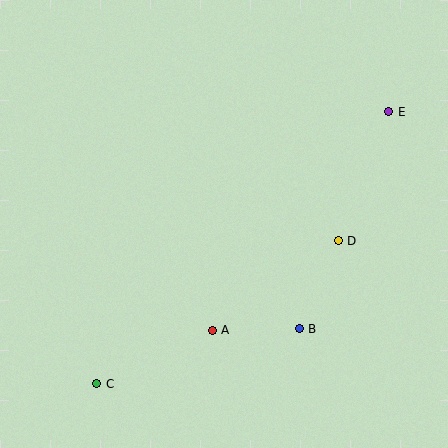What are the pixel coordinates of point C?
Point C is at (97, 384).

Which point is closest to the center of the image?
Point A at (212, 330) is closest to the center.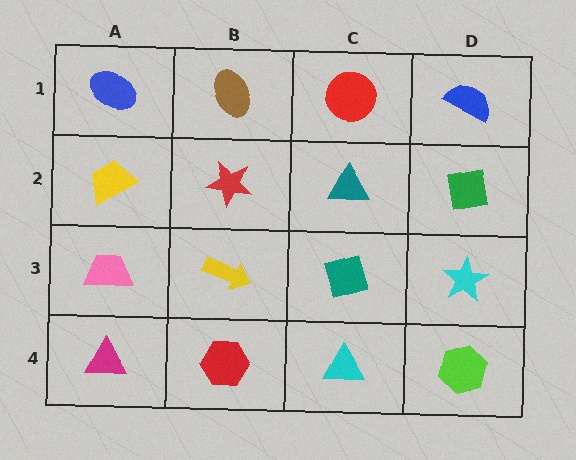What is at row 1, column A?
A blue ellipse.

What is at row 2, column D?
A green square.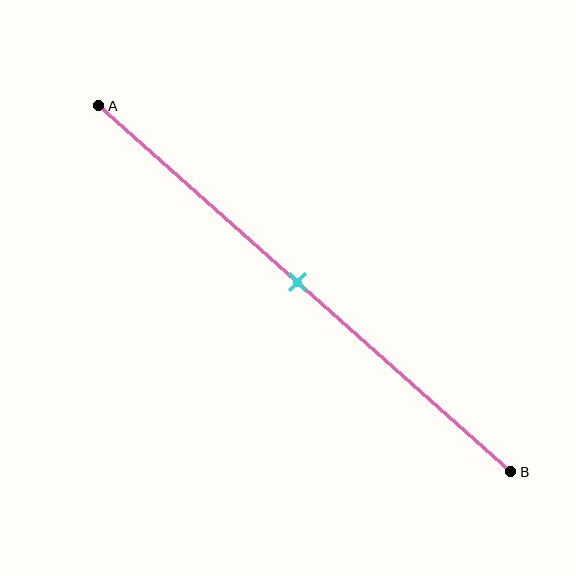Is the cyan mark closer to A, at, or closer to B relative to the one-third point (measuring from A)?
The cyan mark is closer to point B than the one-third point of segment AB.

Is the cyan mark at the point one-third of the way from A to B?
No, the mark is at about 50% from A, not at the 33% one-third point.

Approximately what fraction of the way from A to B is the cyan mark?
The cyan mark is approximately 50% of the way from A to B.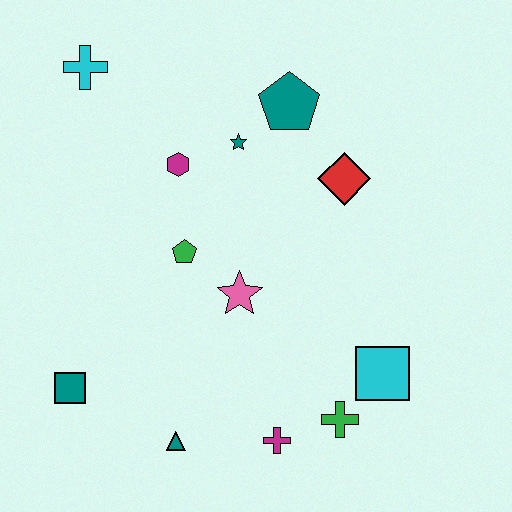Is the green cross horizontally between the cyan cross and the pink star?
No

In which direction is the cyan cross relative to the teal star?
The cyan cross is to the left of the teal star.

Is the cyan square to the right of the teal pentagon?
Yes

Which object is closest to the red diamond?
The teal pentagon is closest to the red diamond.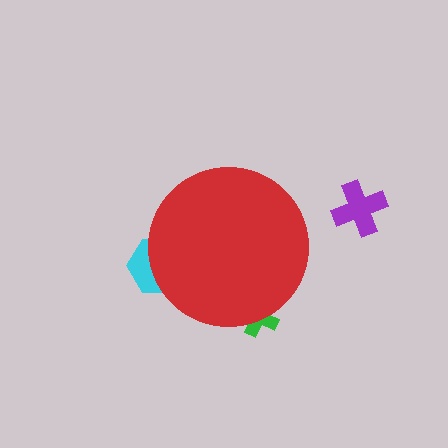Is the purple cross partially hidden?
No, the purple cross is fully visible.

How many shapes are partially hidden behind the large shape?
2 shapes are partially hidden.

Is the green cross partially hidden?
Yes, the green cross is partially hidden behind the red circle.